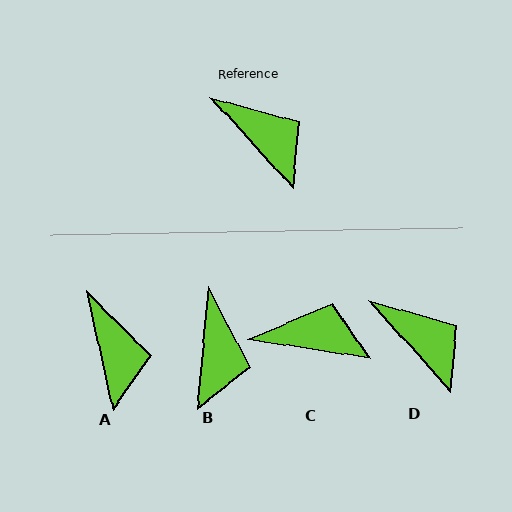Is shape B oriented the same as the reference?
No, it is off by about 47 degrees.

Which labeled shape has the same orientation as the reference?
D.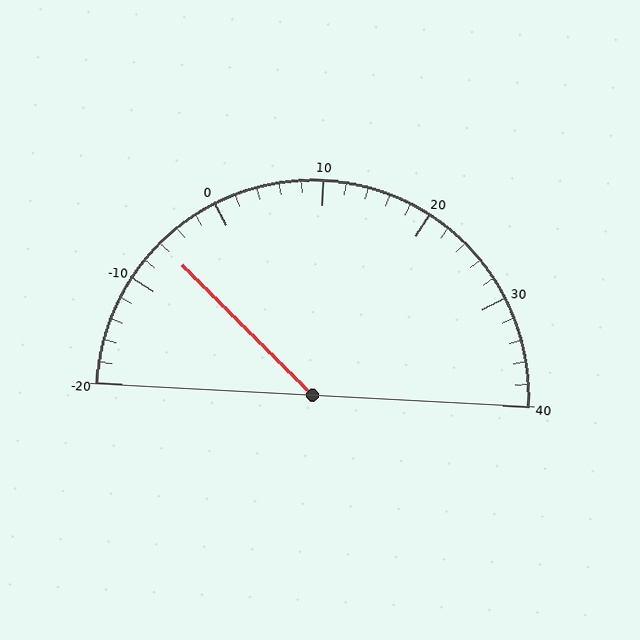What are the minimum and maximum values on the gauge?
The gauge ranges from -20 to 40.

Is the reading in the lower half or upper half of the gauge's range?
The reading is in the lower half of the range (-20 to 40).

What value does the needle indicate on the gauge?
The needle indicates approximately -6.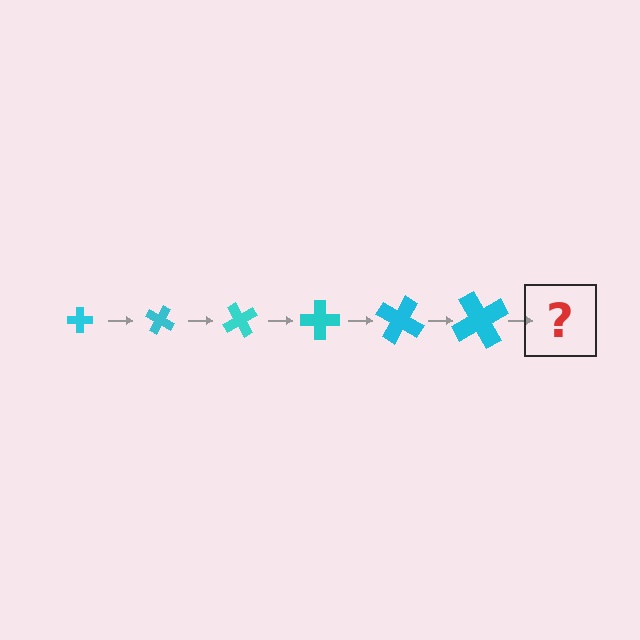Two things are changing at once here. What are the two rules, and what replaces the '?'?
The two rules are that the cross grows larger each step and it rotates 30 degrees each step. The '?' should be a cross, larger than the previous one and rotated 180 degrees from the start.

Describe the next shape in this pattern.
It should be a cross, larger than the previous one and rotated 180 degrees from the start.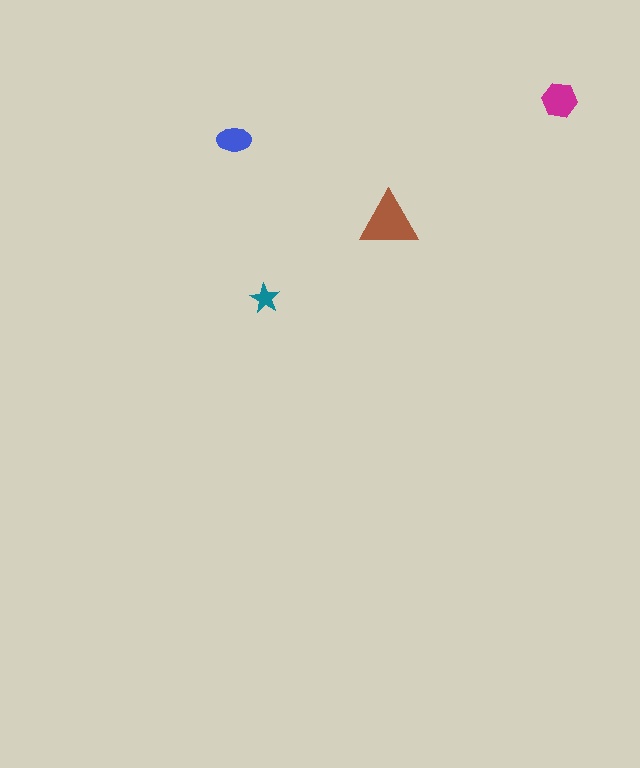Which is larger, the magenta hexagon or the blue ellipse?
The magenta hexagon.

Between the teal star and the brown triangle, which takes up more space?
The brown triangle.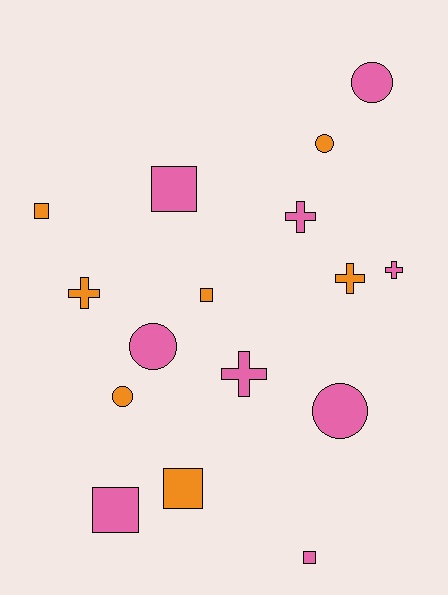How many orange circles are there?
There are 2 orange circles.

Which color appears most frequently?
Pink, with 9 objects.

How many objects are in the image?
There are 16 objects.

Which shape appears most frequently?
Square, with 6 objects.